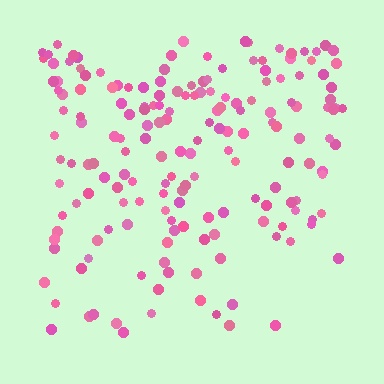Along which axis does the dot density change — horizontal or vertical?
Vertical.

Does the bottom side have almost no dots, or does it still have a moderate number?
Still a moderate number, just noticeably fewer than the top.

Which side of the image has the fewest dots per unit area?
The bottom.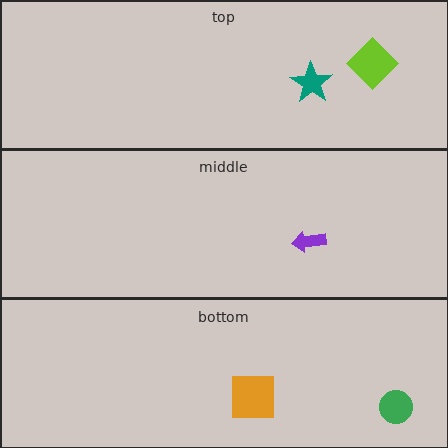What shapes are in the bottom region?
The green circle, the orange square.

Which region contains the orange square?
The bottom region.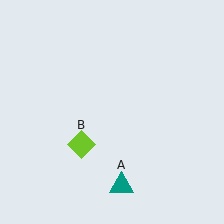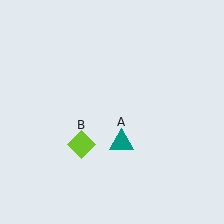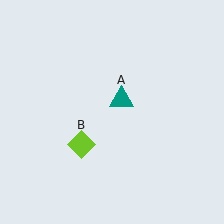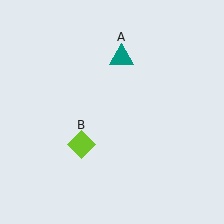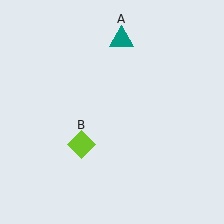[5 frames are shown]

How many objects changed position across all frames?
1 object changed position: teal triangle (object A).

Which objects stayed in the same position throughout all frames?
Lime diamond (object B) remained stationary.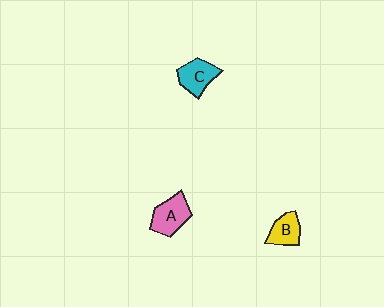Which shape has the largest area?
Shape A (pink).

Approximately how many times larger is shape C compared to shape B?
Approximately 1.2 times.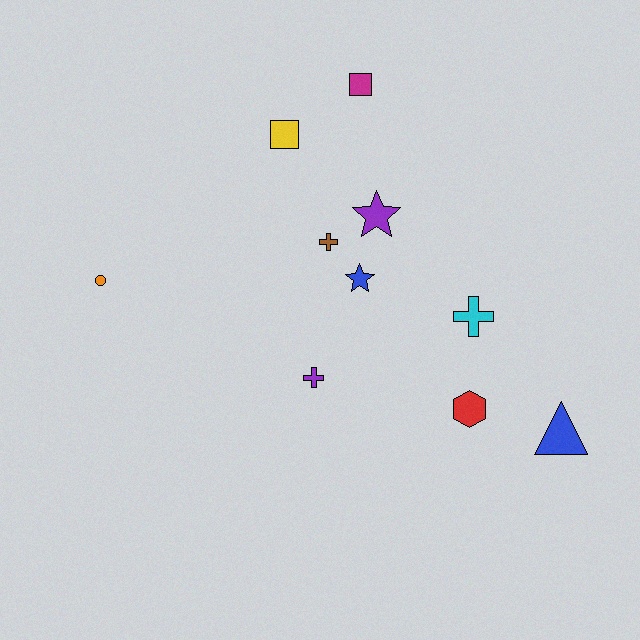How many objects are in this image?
There are 10 objects.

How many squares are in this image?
There are 2 squares.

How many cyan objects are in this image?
There is 1 cyan object.